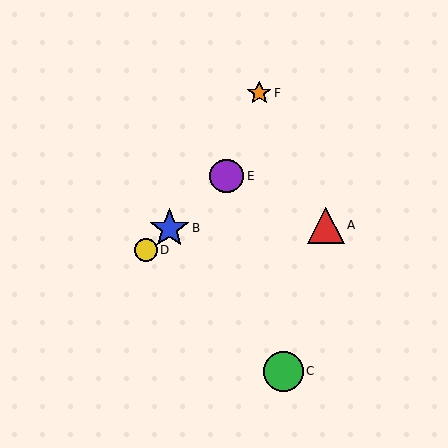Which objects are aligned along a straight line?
Objects B, D, E are aligned along a straight line.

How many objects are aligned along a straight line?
3 objects (B, D, E) are aligned along a straight line.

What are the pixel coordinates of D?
Object D is at (146, 250).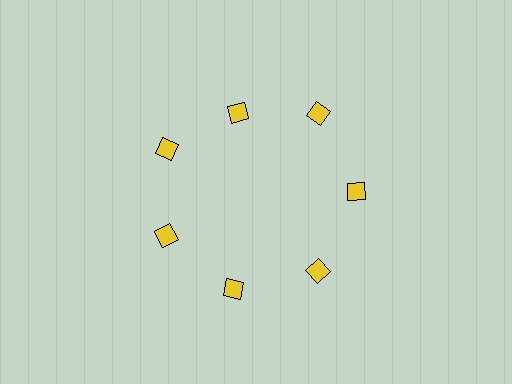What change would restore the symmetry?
The symmetry would be restored by moving it outward, back onto the ring so that all 7 diamonds sit at equal angles and equal distance from the center.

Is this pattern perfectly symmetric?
No. The 7 yellow diamonds are arranged in a ring, but one element near the 12 o'clock position is pulled inward toward the center, breaking the 7-fold rotational symmetry.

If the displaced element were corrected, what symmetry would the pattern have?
It would have 7-fold rotational symmetry — the pattern would map onto itself every 51 degrees.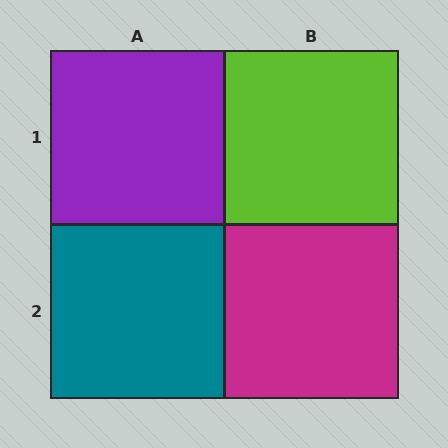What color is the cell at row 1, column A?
Purple.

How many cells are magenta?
1 cell is magenta.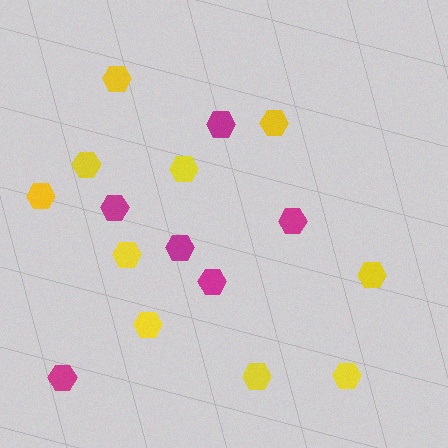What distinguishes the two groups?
There are 2 groups: one group of yellow hexagons (10) and one group of magenta hexagons (6).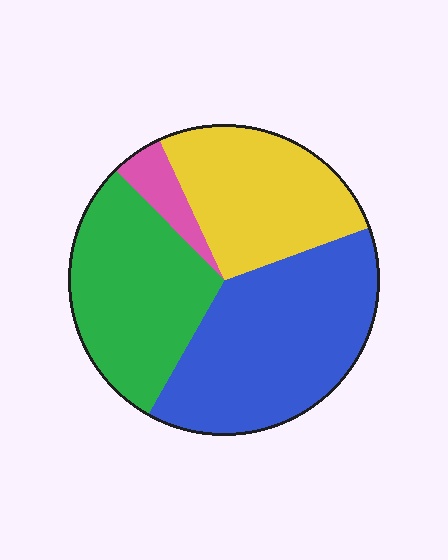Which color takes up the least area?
Pink, at roughly 5%.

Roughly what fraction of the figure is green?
Green takes up between a quarter and a half of the figure.